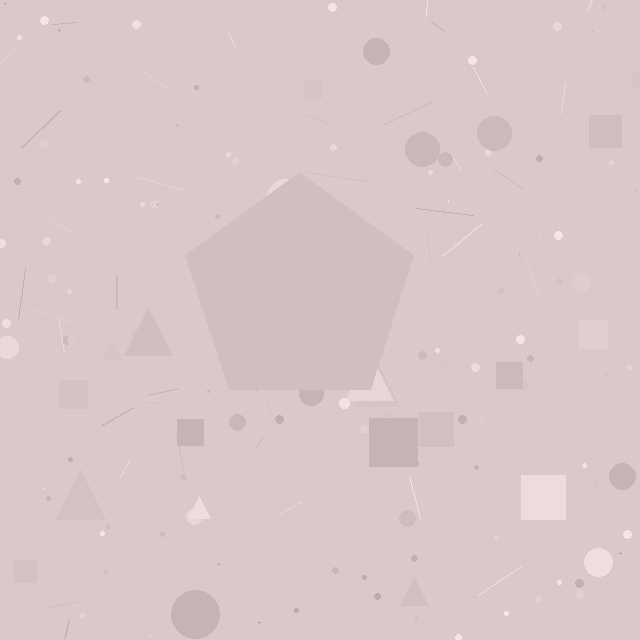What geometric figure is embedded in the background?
A pentagon is embedded in the background.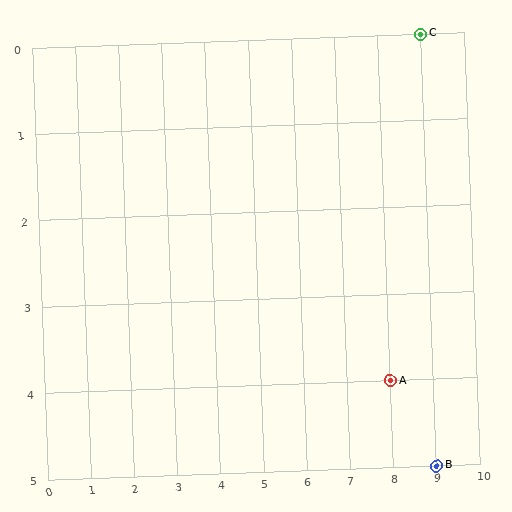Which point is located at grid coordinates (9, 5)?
Point B is at (9, 5).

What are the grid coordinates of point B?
Point B is at grid coordinates (9, 5).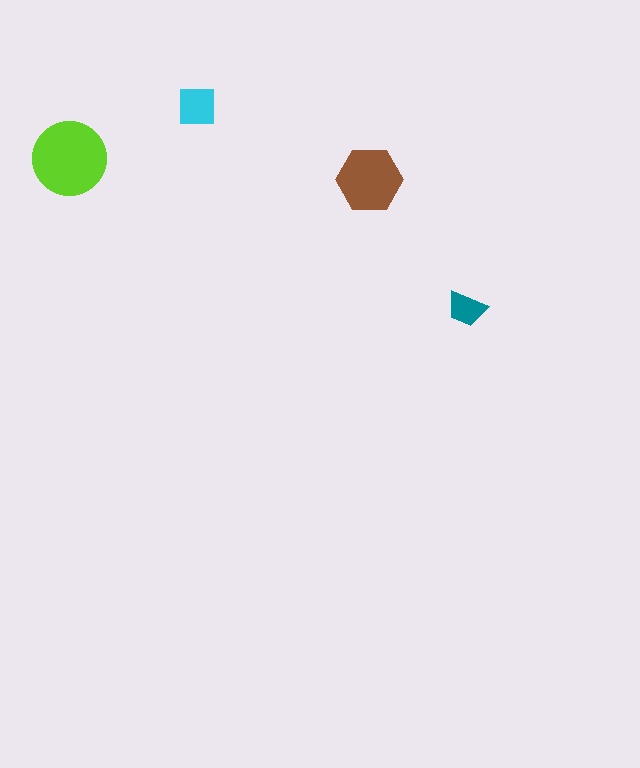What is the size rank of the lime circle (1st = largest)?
1st.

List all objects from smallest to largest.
The teal trapezoid, the cyan square, the brown hexagon, the lime circle.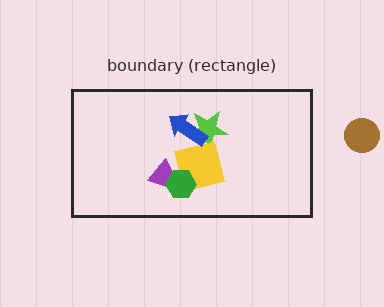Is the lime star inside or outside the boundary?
Inside.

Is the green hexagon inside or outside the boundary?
Inside.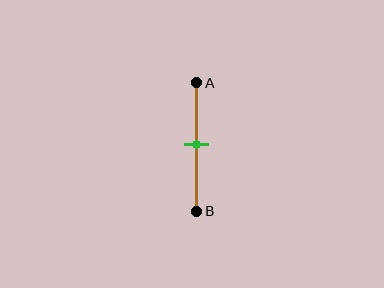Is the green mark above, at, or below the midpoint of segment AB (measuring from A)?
The green mark is approximately at the midpoint of segment AB.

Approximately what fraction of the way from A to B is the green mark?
The green mark is approximately 50% of the way from A to B.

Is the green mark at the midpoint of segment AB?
Yes, the mark is approximately at the midpoint.